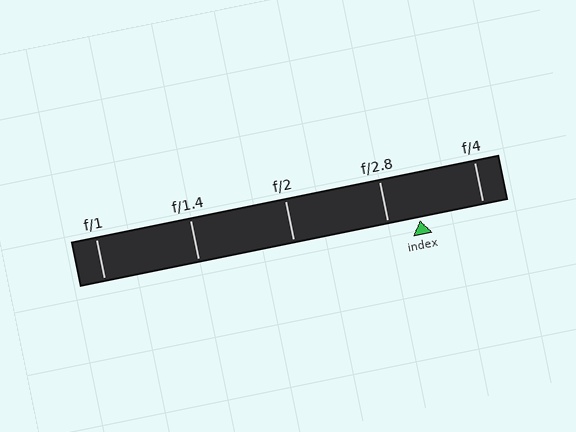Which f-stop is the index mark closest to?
The index mark is closest to f/2.8.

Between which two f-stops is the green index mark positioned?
The index mark is between f/2.8 and f/4.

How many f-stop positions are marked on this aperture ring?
There are 5 f-stop positions marked.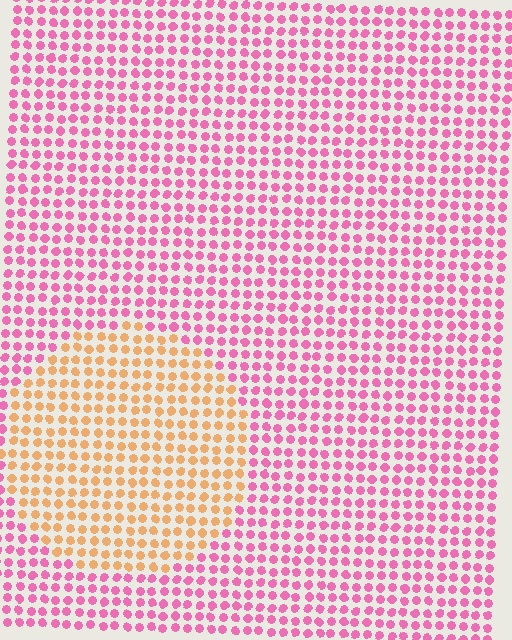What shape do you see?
I see a circle.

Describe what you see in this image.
The image is filled with small pink elements in a uniform arrangement. A circle-shaped region is visible where the elements are tinted to a slightly different hue, forming a subtle color boundary.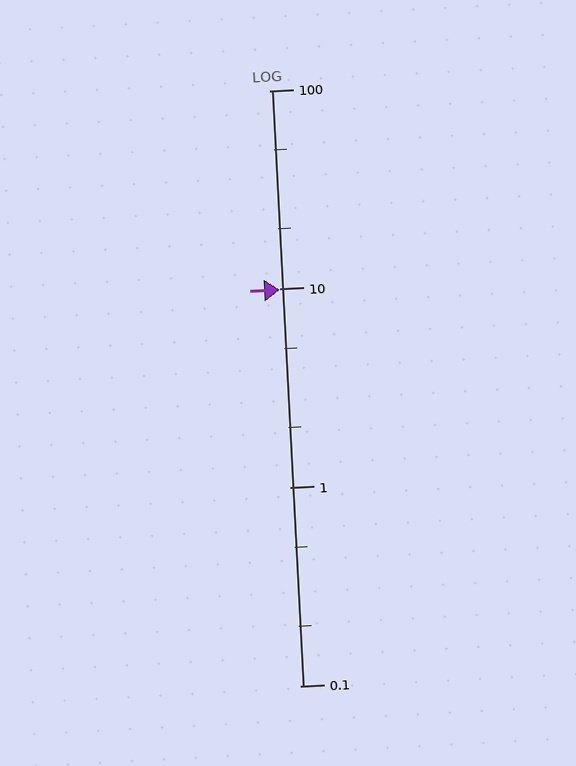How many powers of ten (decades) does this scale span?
The scale spans 3 decades, from 0.1 to 100.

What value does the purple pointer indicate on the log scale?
The pointer indicates approximately 9.9.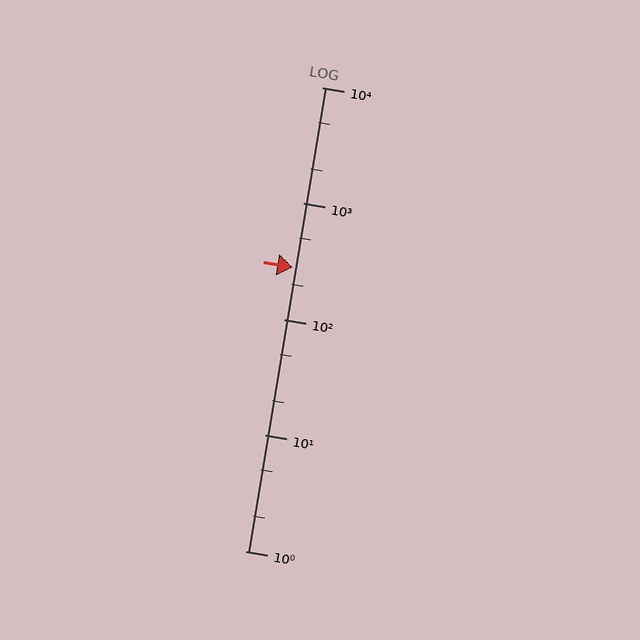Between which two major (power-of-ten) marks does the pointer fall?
The pointer is between 100 and 1000.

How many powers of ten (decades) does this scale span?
The scale spans 4 decades, from 1 to 10000.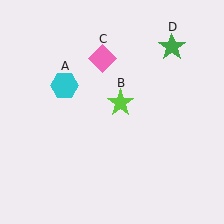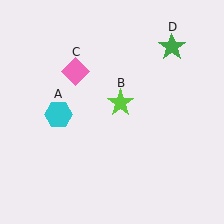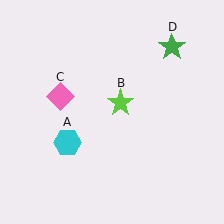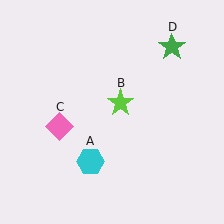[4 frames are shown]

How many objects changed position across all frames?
2 objects changed position: cyan hexagon (object A), pink diamond (object C).